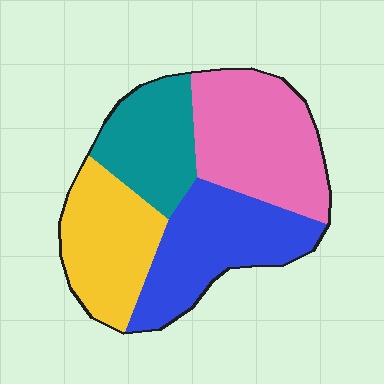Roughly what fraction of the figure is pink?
Pink takes up about one third (1/3) of the figure.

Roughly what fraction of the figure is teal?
Teal takes up about one fifth (1/5) of the figure.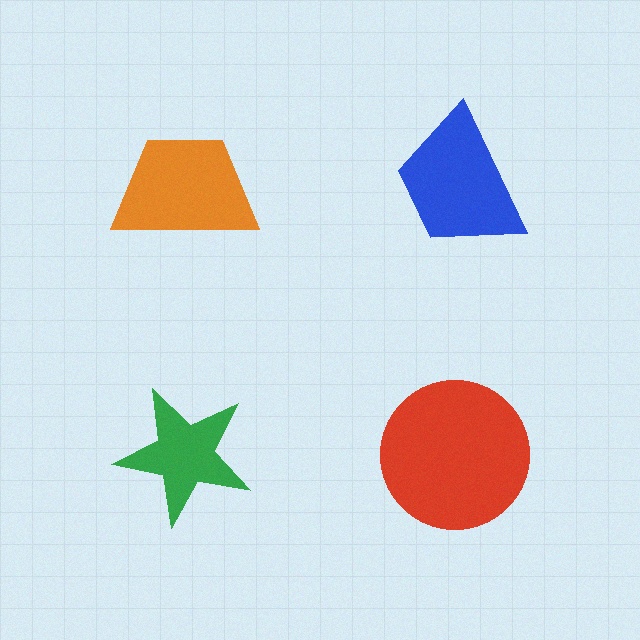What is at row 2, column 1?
A green star.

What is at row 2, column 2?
A red circle.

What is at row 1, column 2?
A blue trapezoid.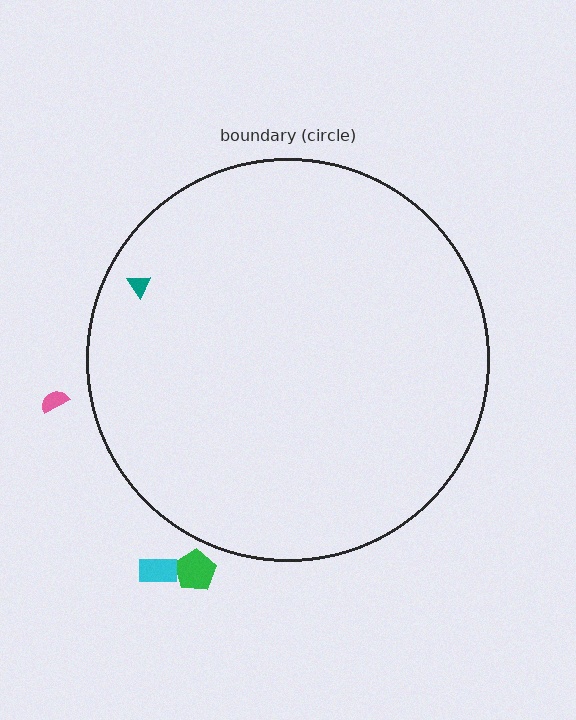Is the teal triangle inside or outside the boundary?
Inside.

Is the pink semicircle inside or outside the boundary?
Outside.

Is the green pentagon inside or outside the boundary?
Outside.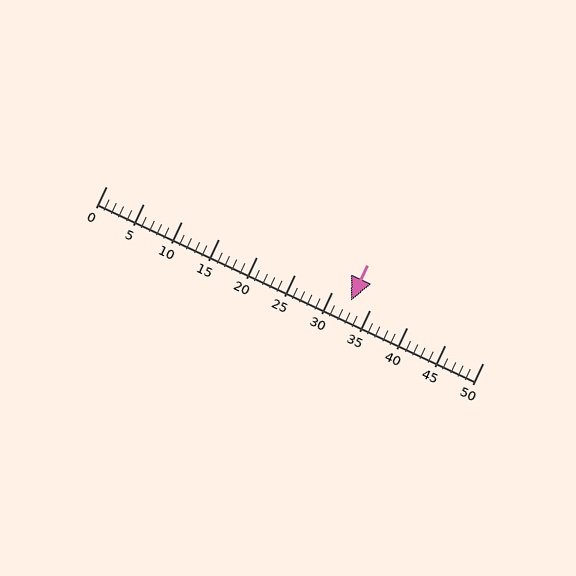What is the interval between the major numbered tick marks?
The major tick marks are spaced 5 units apart.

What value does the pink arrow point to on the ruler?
The pink arrow points to approximately 32.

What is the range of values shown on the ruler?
The ruler shows values from 0 to 50.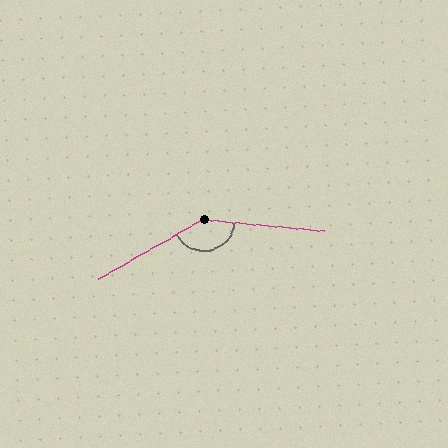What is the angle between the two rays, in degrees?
Approximately 145 degrees.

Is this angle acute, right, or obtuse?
It is obtuse.